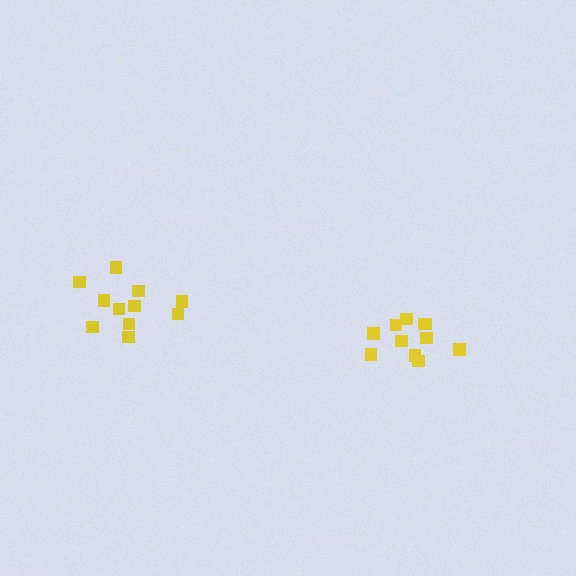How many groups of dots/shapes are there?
There are 2 groups.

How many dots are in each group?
Group 1: 11 dots, Group 2: 11 dots (22 total).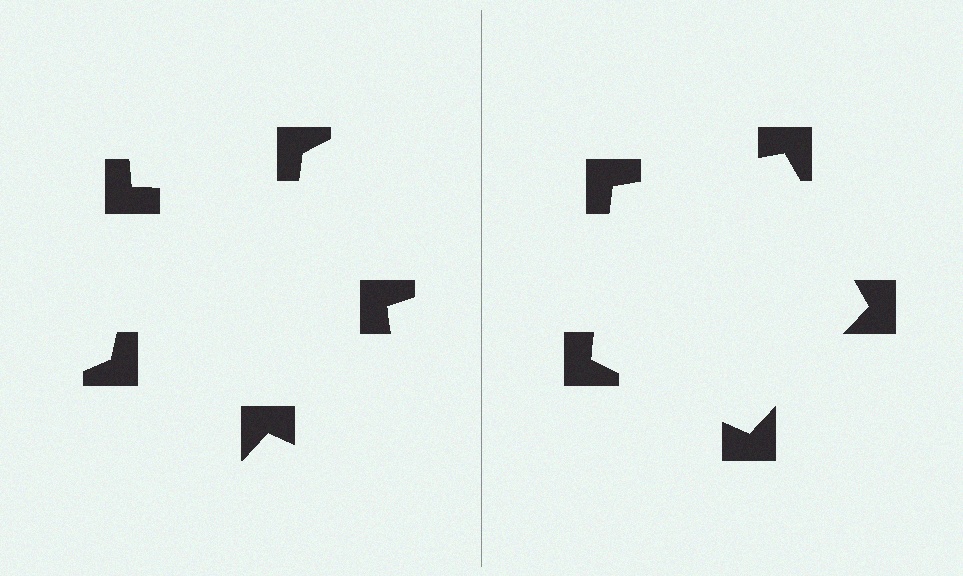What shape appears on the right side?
An illusory pentagon.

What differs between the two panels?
The notched squares are positioned identically on both sides; only the wedge orientations differ. On the right they align to a pentagon; on the left they are misaligned.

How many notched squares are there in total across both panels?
10 — 5 on each side.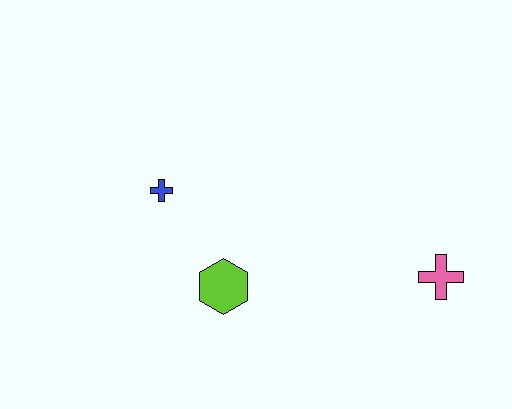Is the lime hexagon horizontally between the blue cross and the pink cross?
Yes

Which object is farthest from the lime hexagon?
The pink cross is farthest from the lime hexagon.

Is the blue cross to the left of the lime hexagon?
Yes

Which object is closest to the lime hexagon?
The blue cross is closest to the lime hexagon.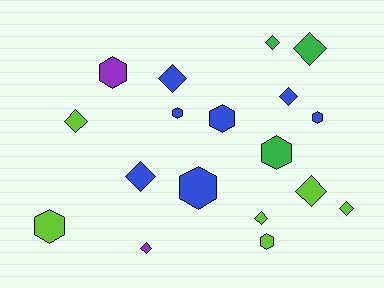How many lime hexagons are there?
There are 2 lime hexagons.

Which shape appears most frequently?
Diamond, with 10 objects.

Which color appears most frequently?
Blue, with 7 objects.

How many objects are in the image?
There are 18 objects.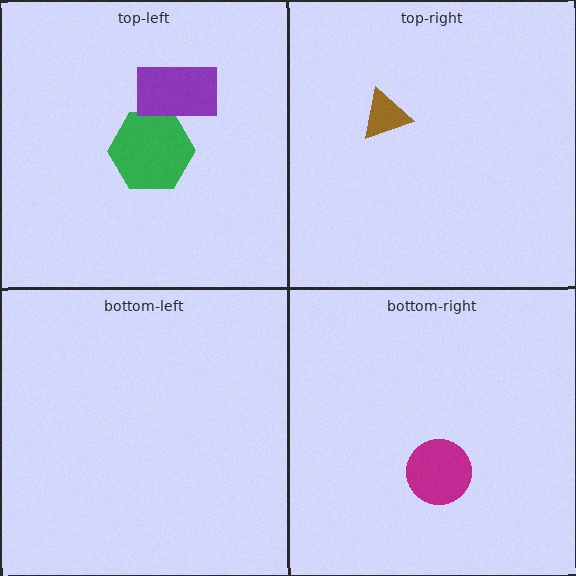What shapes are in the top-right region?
The brown triangle.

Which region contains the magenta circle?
The bottom-right region.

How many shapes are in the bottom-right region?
1.